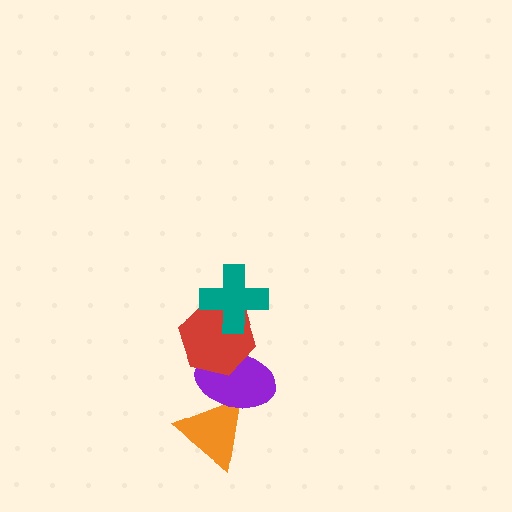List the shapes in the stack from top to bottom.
From top to bottom: the teal cross, the red hexagon, the purple ellipse, the orange triangle.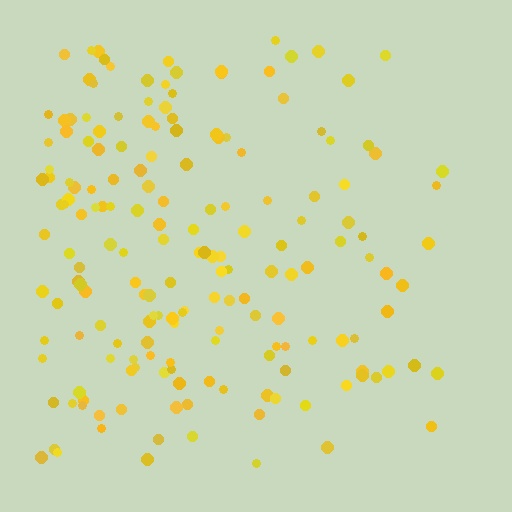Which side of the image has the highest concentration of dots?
The left.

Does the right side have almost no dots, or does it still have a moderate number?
Still a moderate number, just noticeably fewer than the left.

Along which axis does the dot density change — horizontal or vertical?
Horizontal.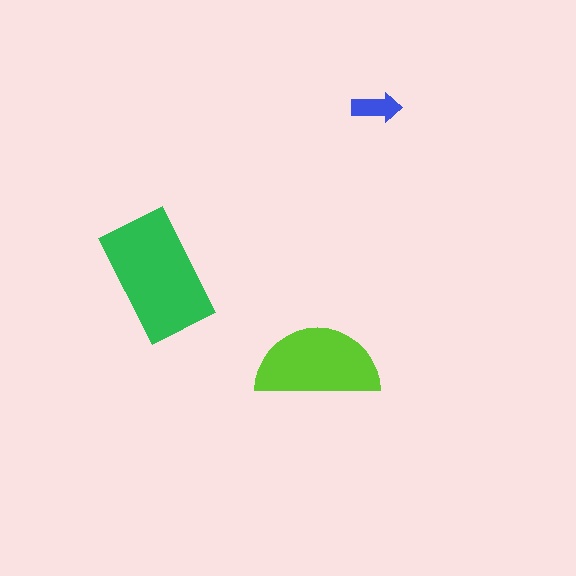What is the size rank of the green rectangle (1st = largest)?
1st.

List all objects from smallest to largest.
The blue arrow, the lime semicircle, the green rectangle.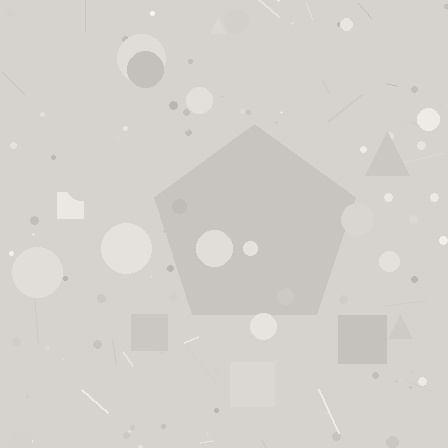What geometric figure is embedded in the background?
A pentagon is embedded in the background.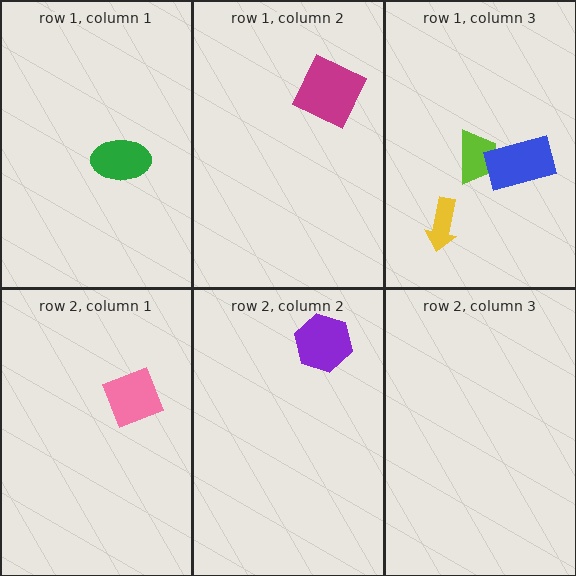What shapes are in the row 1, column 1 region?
The green ellipse.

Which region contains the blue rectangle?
The row 1, column 3 region.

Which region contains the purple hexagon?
The row 2, column 2 region.